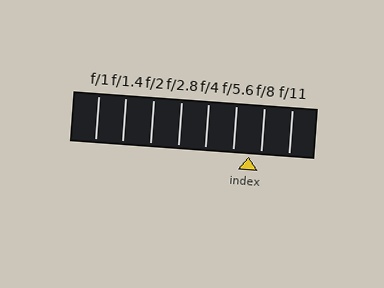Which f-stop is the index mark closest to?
The index mark is closest to f/8.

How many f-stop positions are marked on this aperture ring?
There are 8 f-stop positions marked.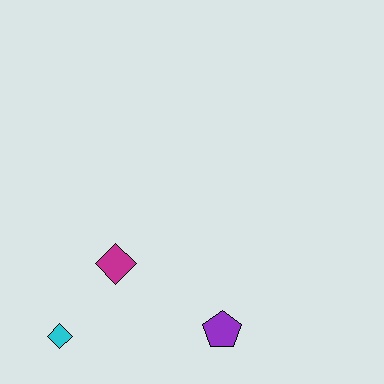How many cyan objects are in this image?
There is 1 cyan object.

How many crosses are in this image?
There are no crosses.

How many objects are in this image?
There are 3 objects.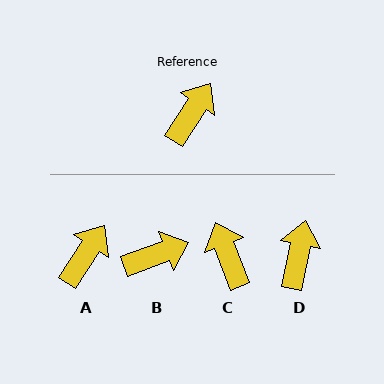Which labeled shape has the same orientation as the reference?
A.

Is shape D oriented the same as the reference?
No, it is off by about 22 degrees.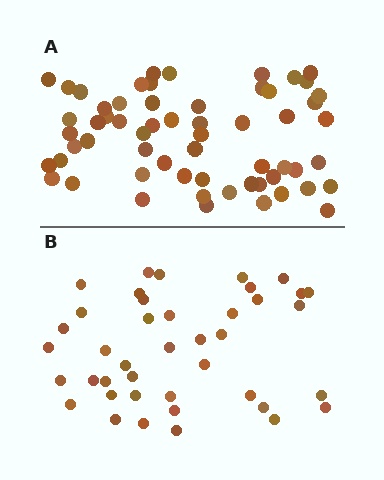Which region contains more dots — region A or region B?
Region A (the top region) has more dots.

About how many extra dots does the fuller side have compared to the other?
Region A has approximately 20 more dots than region B.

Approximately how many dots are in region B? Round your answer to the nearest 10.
About 40 dots. (The exact count is 41, which rounds to 40.)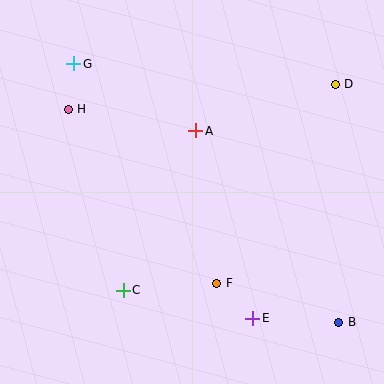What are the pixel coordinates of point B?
Point B is at (339, 322).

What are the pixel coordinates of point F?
Point F is at (217, 283).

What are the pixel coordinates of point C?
Point C is at (123, 290).